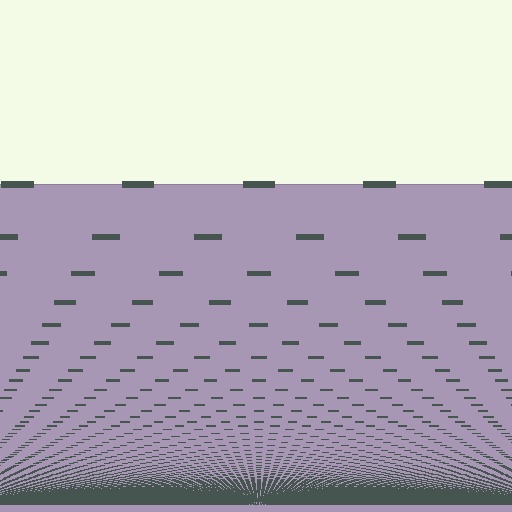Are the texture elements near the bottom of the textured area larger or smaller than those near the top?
Smaller. The gradient is inverted — elements near the bottom are smaller and denser.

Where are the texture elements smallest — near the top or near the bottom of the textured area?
Near the bottom.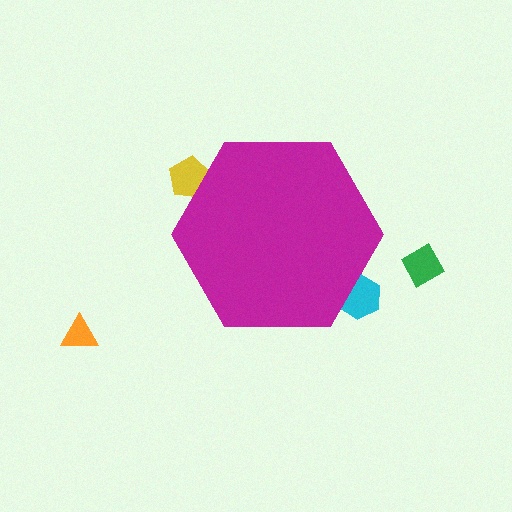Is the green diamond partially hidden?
No, the green diamond is fully visible.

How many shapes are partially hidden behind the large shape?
2 shapes are partially hidden.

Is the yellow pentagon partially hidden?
Yes, the yellow pentagon is partially hidden behind the magenta hexagon.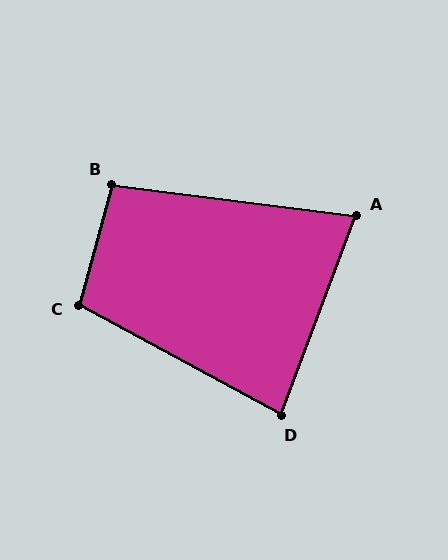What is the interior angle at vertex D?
Approximately 82 degrees (acute).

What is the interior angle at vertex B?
Approximately 98 degrees (obtuse).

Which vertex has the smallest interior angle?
A, at approximately 77 degrees.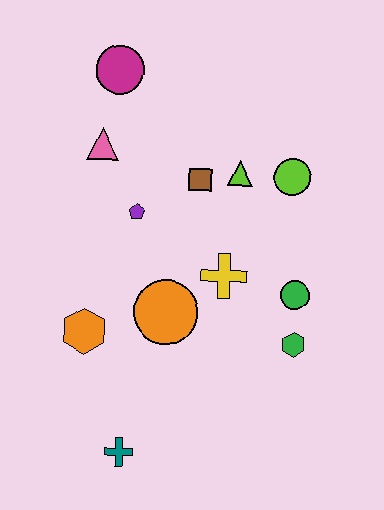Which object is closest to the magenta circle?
The pink triangle is closest to the magenta circle.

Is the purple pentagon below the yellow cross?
No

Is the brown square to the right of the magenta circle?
Yes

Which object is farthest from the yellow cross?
The magenta circle is farthest from the yellow cross.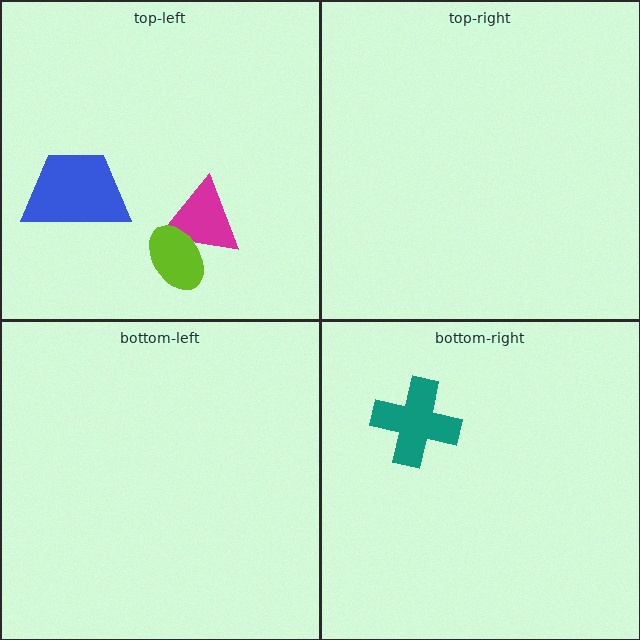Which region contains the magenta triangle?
The top-left region.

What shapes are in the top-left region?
The magenta triangle, the lime ellipse, the blue trapezoid.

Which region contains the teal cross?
The bottom-right region.